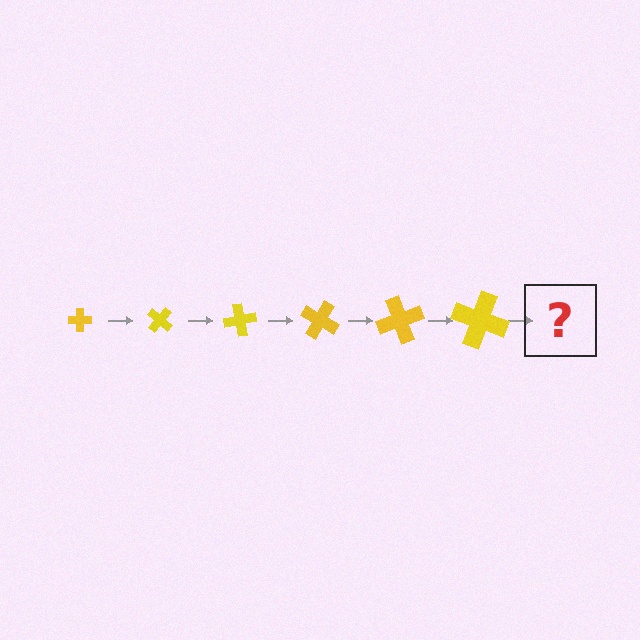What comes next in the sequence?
The next element should be a cross, larger than the previous one and rotated 240 degrees from the start.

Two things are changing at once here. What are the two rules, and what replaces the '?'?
The two rules are that the cross grows larger each step and it rotates 40 degrees each step. The '?' should be a cross, larger than the previous one and rotated 240 degrees from the start.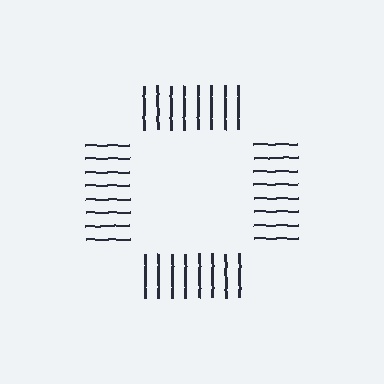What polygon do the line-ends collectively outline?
An illusory square — the line segments terminate on its edges but no continuous stroke is drawn.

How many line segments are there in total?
32 — 8 along each of the 4 edges.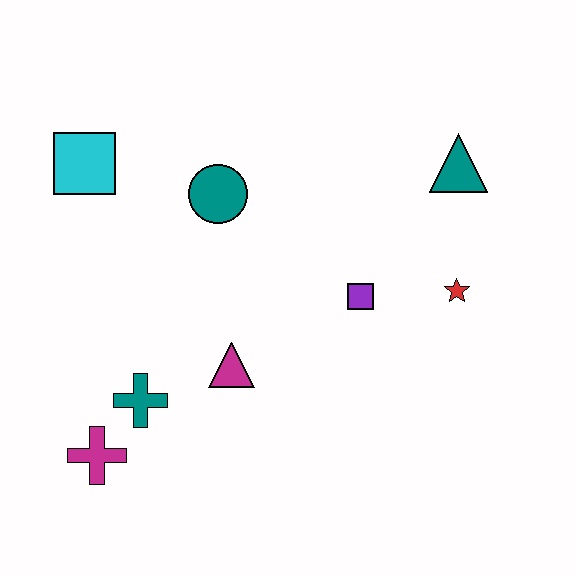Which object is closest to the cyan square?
The teal circle is closest to the cyan square.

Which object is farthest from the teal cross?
The teal triangle is farthest from the teal cross.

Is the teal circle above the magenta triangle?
Yes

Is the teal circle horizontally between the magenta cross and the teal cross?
No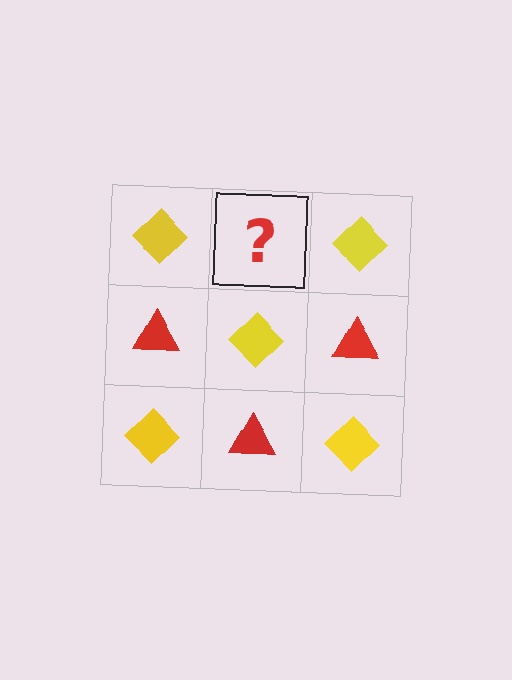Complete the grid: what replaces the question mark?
The question mark should be replaced with a red triangle.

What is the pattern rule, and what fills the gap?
The rule is that it alternates yellow diamond and red triangle in a checkerboard pattern. The gap should be filled with a red triangle.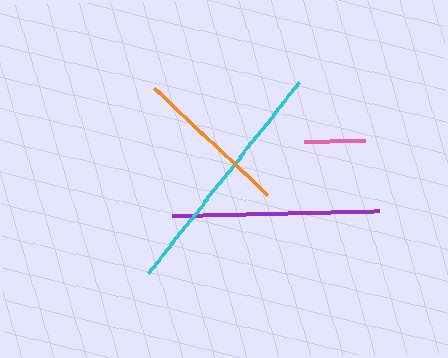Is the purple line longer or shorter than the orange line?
The purple line is longer than the orange line.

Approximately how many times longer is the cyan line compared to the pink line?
The cyan line is approximately 3.9 times the length of the pink line.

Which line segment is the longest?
The cyan line is the longest at approximately 243 pixels.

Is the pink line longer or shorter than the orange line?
The orange line is longer than the pink line.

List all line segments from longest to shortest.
From longest to shortest: cyan, purple, orange, pink.